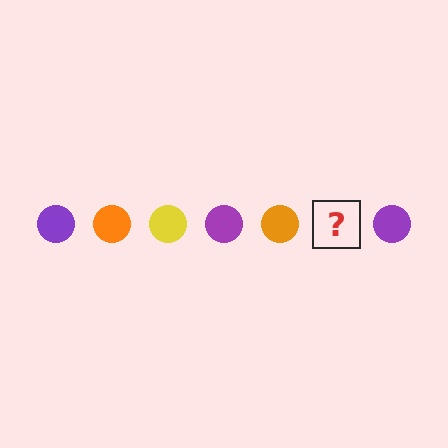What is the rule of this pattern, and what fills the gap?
The rule is that the pattern cycles through purple, orange, yellow circles. The gap should be filled with a yellow circle.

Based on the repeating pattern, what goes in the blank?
The blank should be a yellow circle.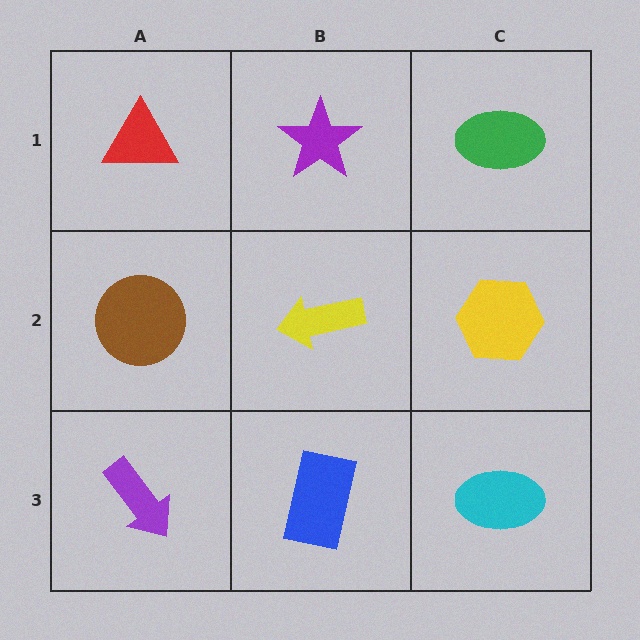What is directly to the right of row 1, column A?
A purple star.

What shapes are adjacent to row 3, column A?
A brown circle (row 2, column A), a blue rectangle (row 3, column B).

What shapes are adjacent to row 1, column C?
A yellow hexagon (row 2, column C), a purple star (row 1, column B).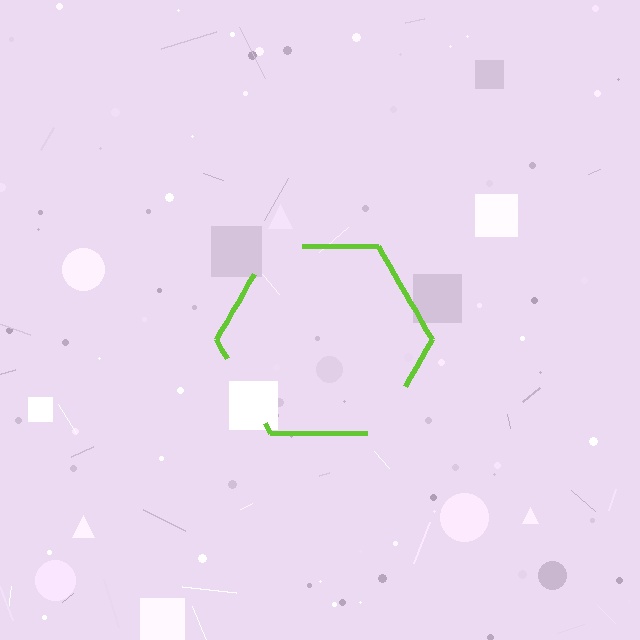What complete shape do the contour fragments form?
The contour fragments form a hexagon.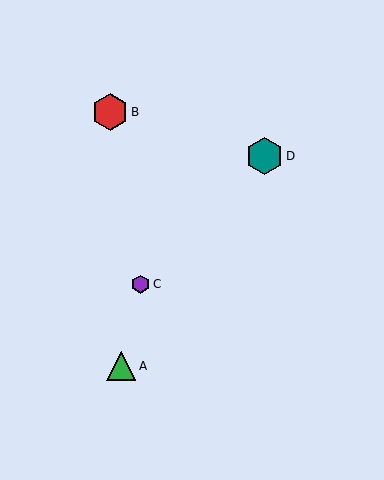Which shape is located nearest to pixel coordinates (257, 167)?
The teal hexagon (labeled D) at (265, 156) is nearest to that location.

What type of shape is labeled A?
Shape A is a green triangle.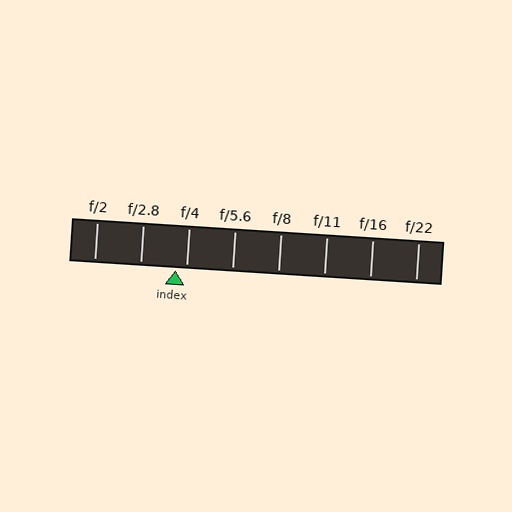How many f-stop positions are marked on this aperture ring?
There are 8 f-stop positions marked.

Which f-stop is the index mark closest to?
The index mark is closest to f/4.